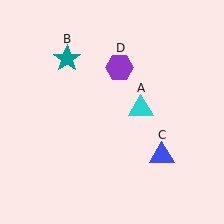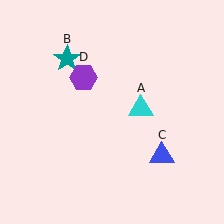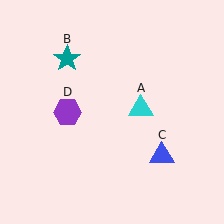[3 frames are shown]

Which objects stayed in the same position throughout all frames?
Cyan triangle (object A) and teal star (object B) and blue triangle (object C) remained stationary.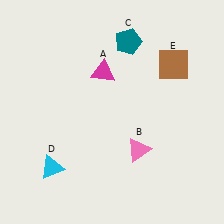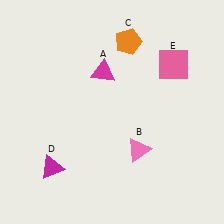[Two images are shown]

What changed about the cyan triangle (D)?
In Image 1, D is cyan. In Image 2, it changed to magenta.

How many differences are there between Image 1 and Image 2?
There are 3 differences between the two images.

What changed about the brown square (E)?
In Image 1, E is brown. In Image 2, it changed to pink.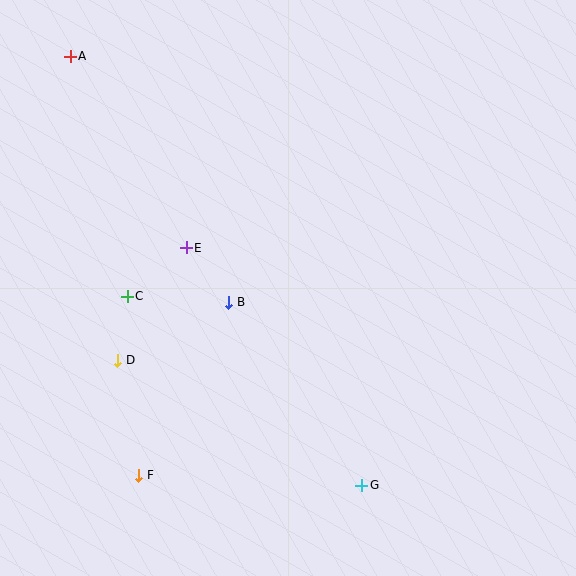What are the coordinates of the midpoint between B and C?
The midpoint between B and C is at (178, 299).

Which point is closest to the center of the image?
Point B at (229, 302) is closest to the center.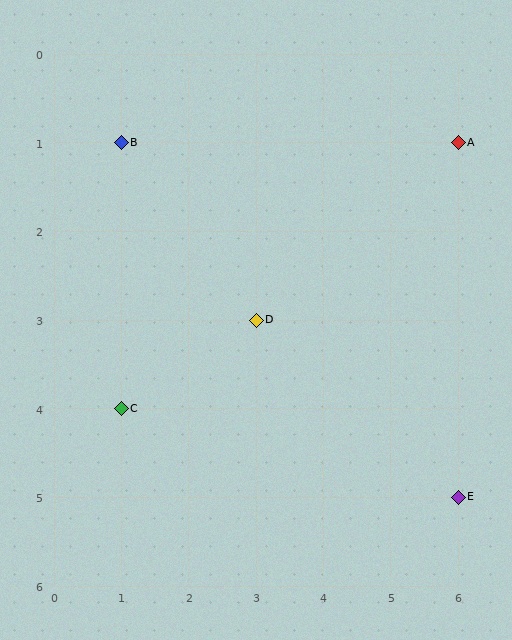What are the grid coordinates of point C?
Point C is at grid coordinates (1, 4).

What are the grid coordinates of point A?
Point A is at grid coordinates (6, 1).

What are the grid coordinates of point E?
Point E is at grid coordinates (6, 5).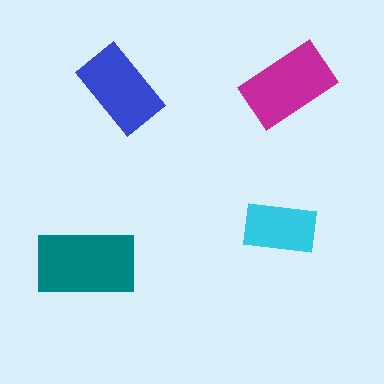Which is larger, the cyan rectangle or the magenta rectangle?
The magenta one.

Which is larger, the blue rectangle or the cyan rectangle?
The blue one.